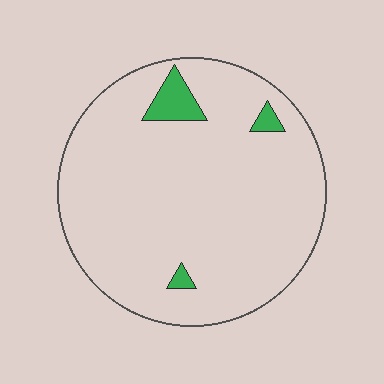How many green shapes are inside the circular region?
3.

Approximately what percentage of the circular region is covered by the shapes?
Approximately 5%.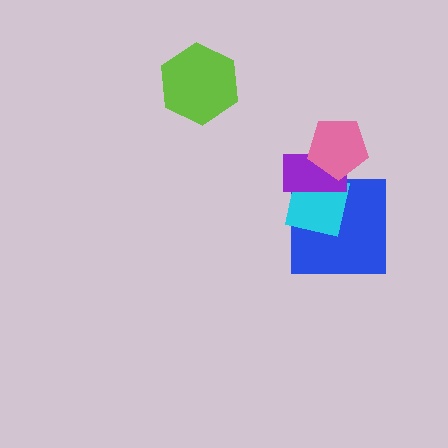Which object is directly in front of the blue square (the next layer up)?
The cyan square is directly in front of the blue square.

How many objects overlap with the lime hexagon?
0 objects overlap with the lime hexagon.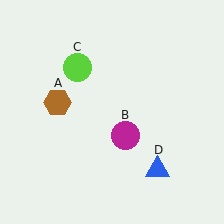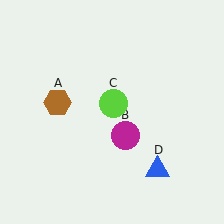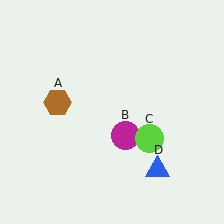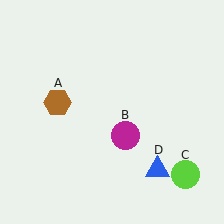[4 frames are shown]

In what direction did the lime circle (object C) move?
The lime circle (object C) moved down and to the right.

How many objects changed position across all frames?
1 object changed position: lime circle (object C).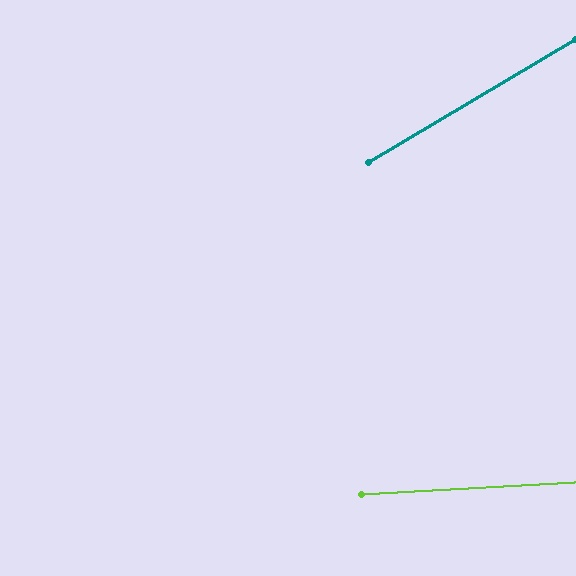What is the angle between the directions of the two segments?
Approximately 28 degrees.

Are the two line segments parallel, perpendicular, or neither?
Neither parallel nor perpendicular — they differ by about 28°.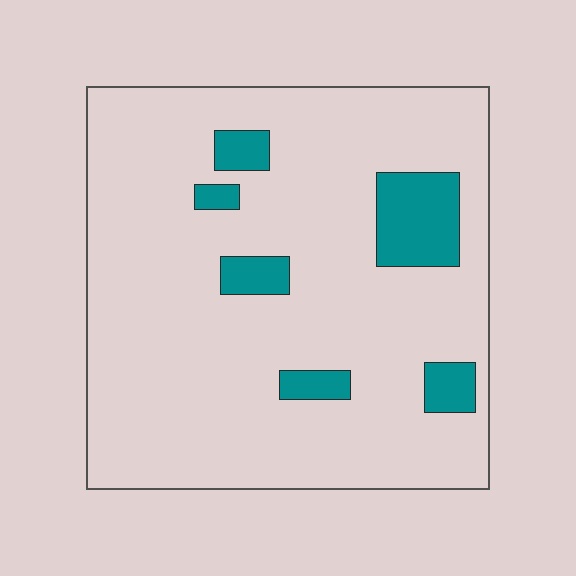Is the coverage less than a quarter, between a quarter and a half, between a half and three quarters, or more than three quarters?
Less than a quarter.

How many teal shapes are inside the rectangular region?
6.